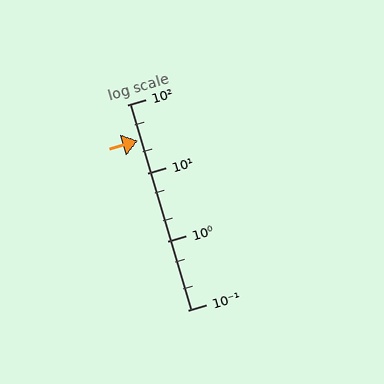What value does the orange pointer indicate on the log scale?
The pointer indicates approximately 30.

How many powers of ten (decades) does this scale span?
The scale spans 3 decades, from 0.1 to 100.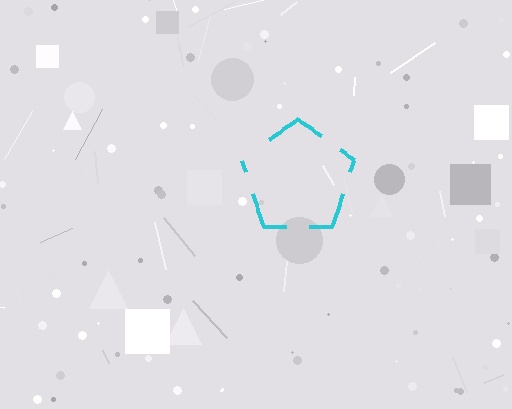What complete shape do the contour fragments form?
The contour fragments form a pentagon.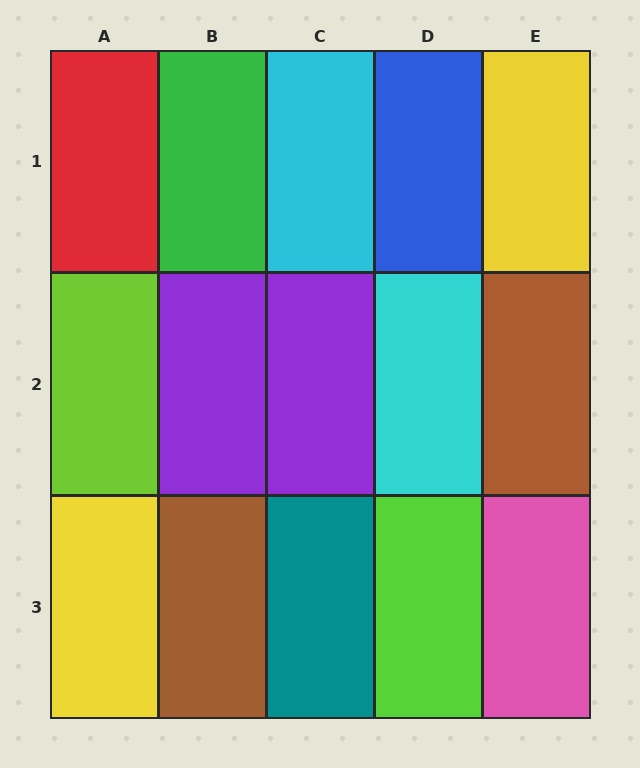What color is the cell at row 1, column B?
Green.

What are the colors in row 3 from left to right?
Yellow, brown, teal, lime, pink.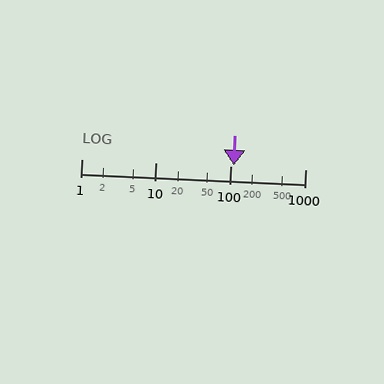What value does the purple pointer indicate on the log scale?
The pointer indicates approximately 110.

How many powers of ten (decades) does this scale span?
The scale spans 3 decades, from 1 to 1000.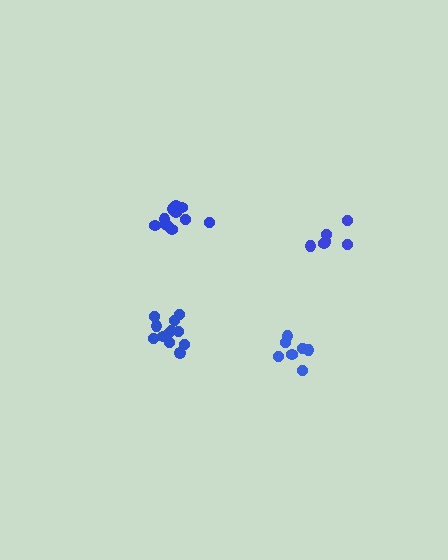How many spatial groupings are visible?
There are 4 spatial groupings.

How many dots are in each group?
Group 1: 12 dots, Group 2: 11 dots, Group 3: 7 dots, Group 4: 6 dots (36 total).